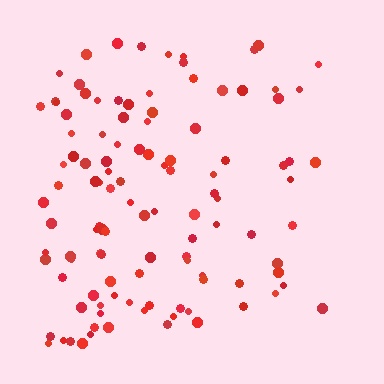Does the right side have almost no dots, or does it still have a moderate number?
Still a moderate number, just noticeably fewer than the left.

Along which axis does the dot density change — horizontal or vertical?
Horizontal.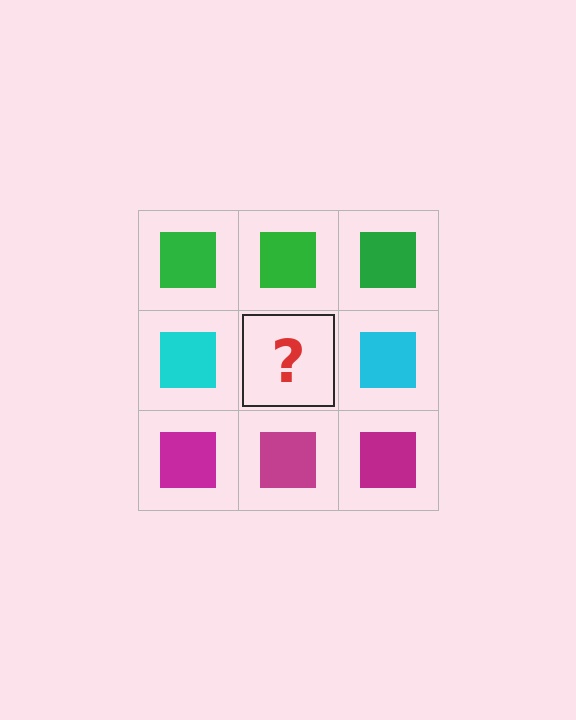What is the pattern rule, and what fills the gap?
The rule is that each row has a consistent color. The gap should be filled with a cyan square.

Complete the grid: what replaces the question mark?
The question mark should be replaced with a cyan square.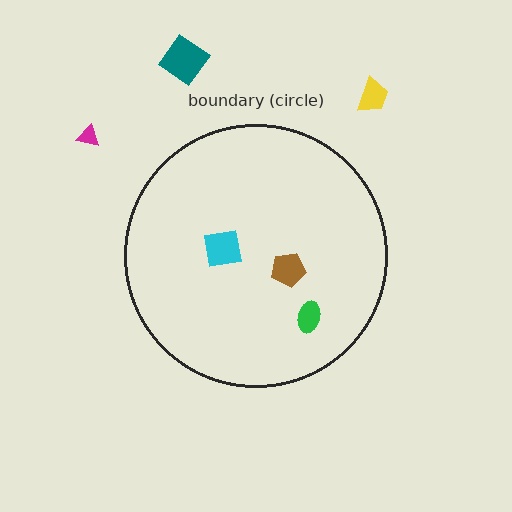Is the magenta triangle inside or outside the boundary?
Outside.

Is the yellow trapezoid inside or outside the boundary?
Outside.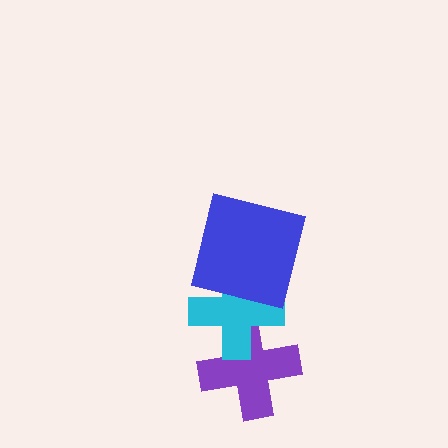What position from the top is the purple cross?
The purple cross is 3rd from the top.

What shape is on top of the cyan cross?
The blue square is on top of the cyan cross.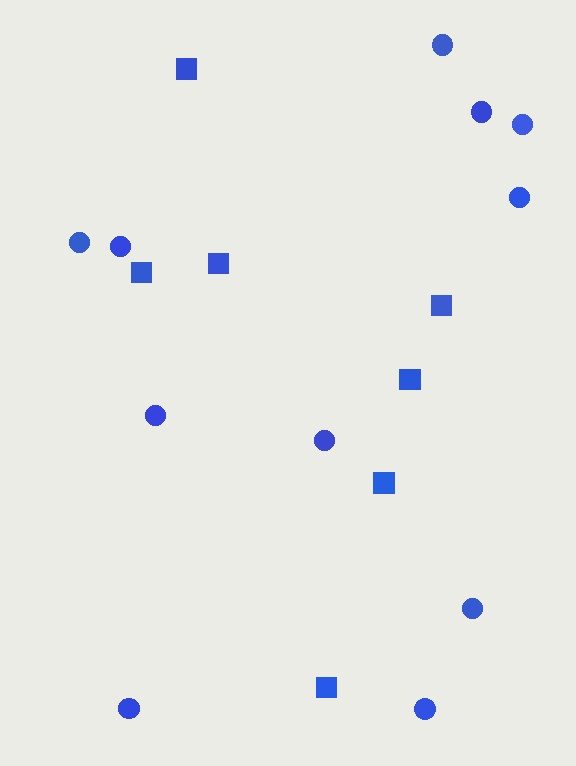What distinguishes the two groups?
There are 2 groups: one group of squares (7) and one group of circles (11).